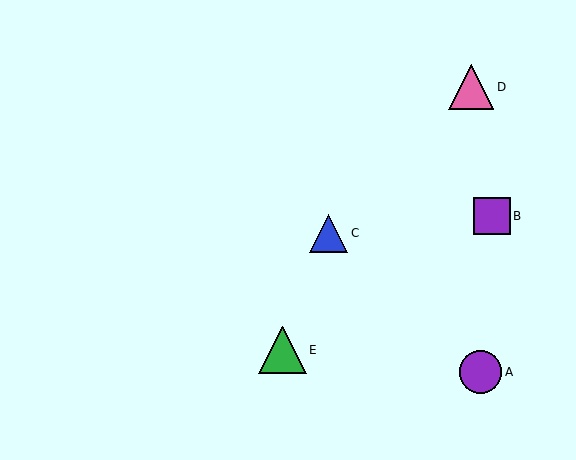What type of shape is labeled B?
Shape B is a purple square.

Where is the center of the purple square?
The center of the purple square is at (492, 216).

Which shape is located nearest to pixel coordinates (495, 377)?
The purple circle (labeled A) at (480, 372) is nearest to that location.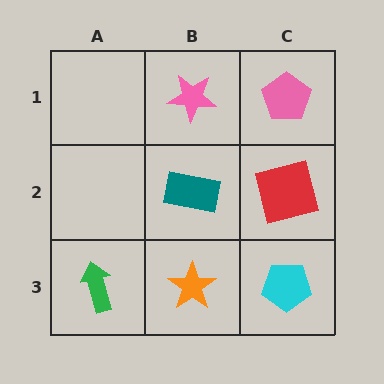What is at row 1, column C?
A pink pentagon.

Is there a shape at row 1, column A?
No, that cell is empty.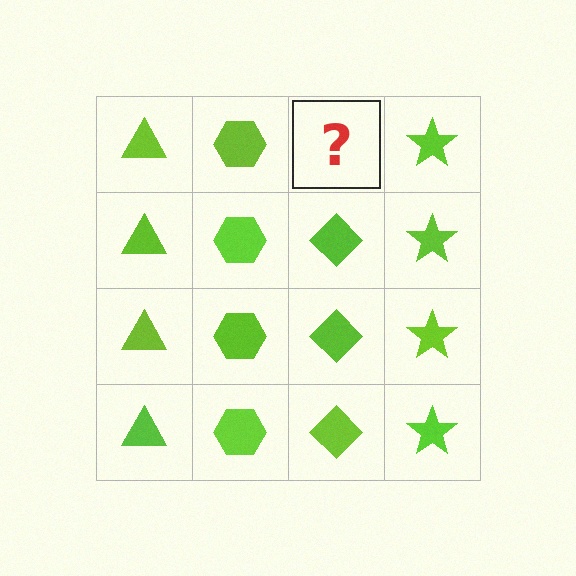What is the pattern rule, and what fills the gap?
The rule is that each column has a consistent shape. The gap should be filled with a lime diamond.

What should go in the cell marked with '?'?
The missing cell should contain a lime diamond.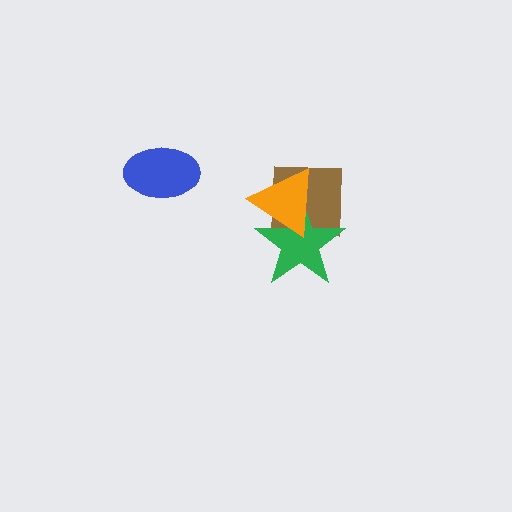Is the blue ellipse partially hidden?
No, no other shape covers it.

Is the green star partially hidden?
Yes, it is partially covered by another shape.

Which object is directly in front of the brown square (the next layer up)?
The green star is directly in front of the brown square.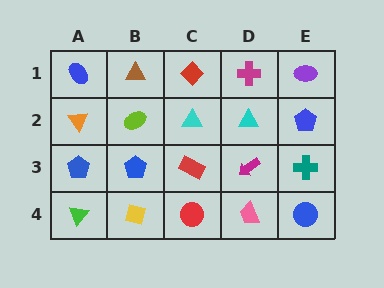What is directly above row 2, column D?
A magenta cross.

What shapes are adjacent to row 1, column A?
An orange triangle (row 2, column A), a brown triangle (row 1, column B).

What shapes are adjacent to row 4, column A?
A blue pentagon (row 3, column A), a yellow diamond (row 4, column B).